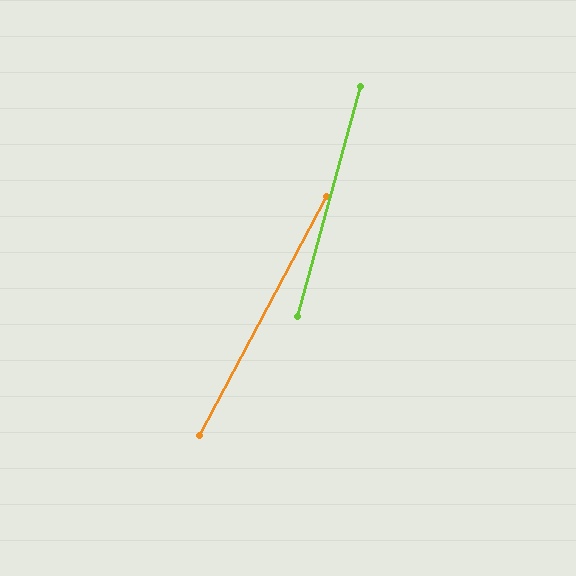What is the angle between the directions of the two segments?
Approximately 13 degrees.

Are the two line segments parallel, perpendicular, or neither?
Neither parallel nor perpendicular — they differ by about 13°.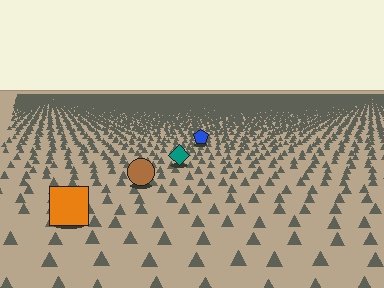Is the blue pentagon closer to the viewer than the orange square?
No. The orange square is closer — you can tell from the texture gradient: the ground texture is coarser near it.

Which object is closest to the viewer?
The orange square is closest. The texture marks near it are larger and more spread out.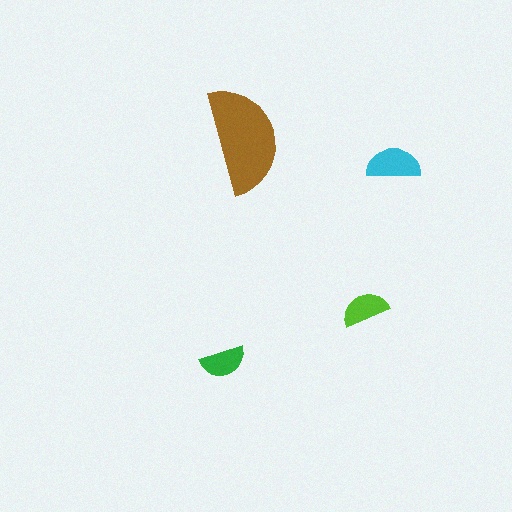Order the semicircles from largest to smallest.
the brown one, the cyan one, the lime one, the green one.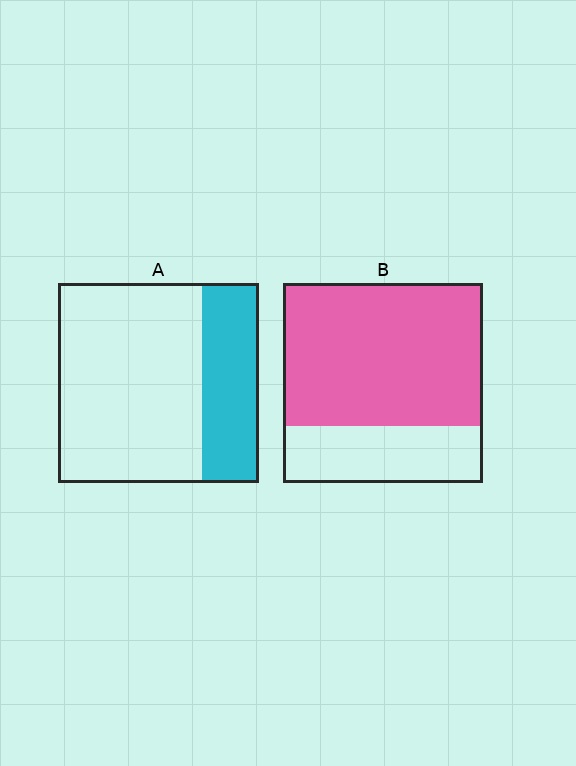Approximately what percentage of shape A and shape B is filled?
A is approximately 30% and B is approximately 70%.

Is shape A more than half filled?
No.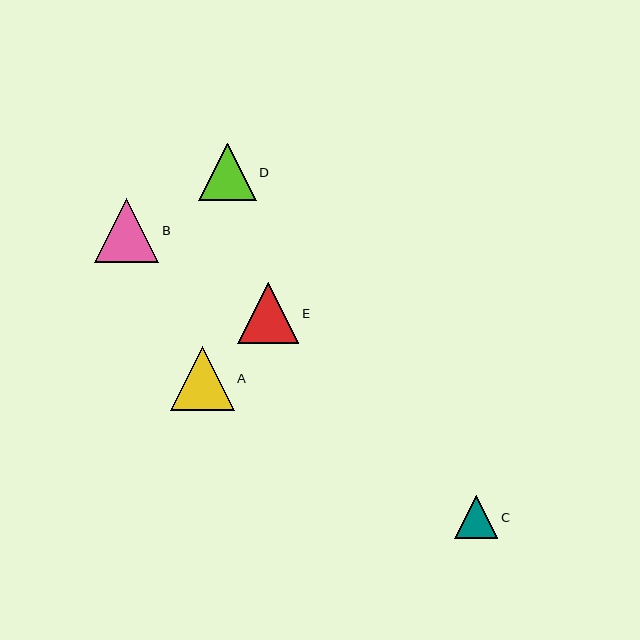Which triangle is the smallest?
Triangle C is the smallest with a size of approximately 43 pixels.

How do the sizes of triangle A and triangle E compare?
Triangle A and triangle E are approximately the same size.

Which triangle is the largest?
Triangle B is the largest with a size of approximately 64 pixels.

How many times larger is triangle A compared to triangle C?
Triangle A is approximately 1.5 times the size of triangle C.